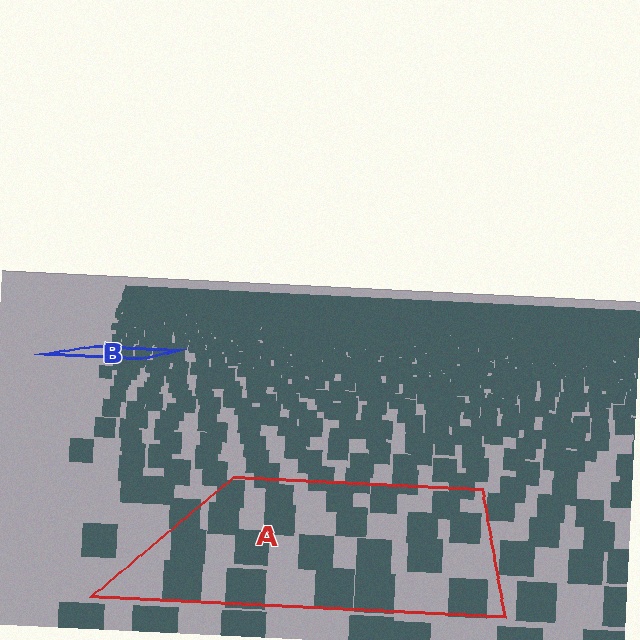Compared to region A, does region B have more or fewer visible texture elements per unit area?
Region B has more texture elements per unit area — they are packed more densely because it is farther away.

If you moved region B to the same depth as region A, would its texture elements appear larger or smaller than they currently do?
They would appear larger. At a closer depth, the same texture elements are projected at a bigger on-screen size.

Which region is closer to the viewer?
Region A is closer. The texture elements there are larger and more spread out.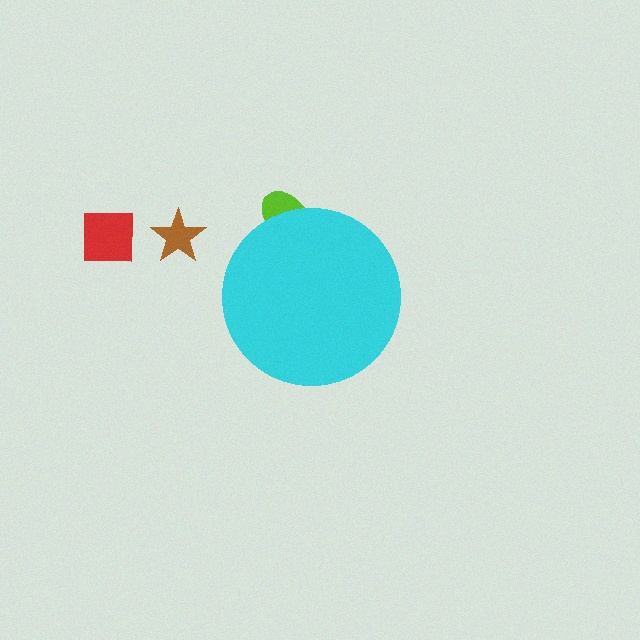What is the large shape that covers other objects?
A cyan circle.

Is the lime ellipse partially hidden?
Yes, the lime ellipse is partially hidden behind the cyan circle.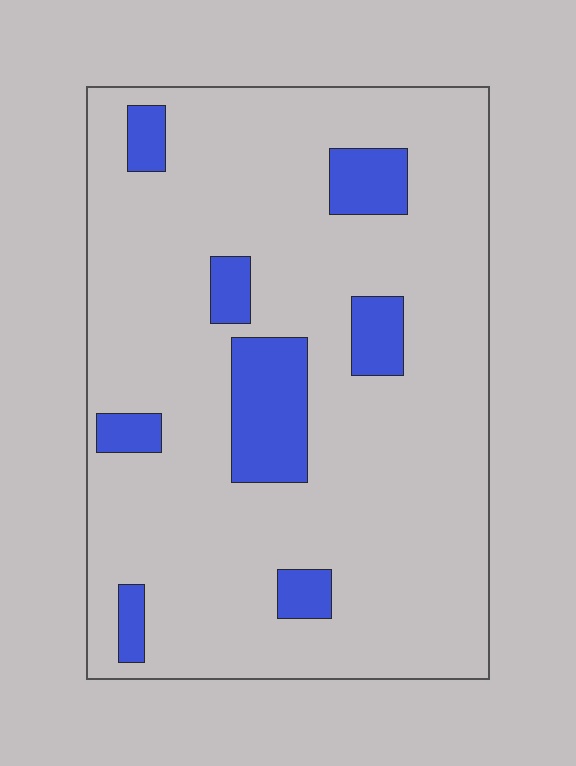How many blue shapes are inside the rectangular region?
8.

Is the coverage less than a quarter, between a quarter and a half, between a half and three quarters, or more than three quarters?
Less than a quarter.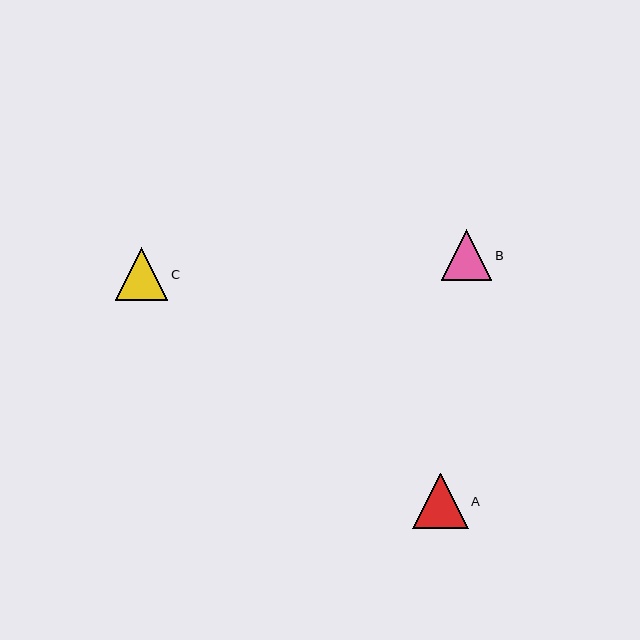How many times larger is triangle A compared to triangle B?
Triangle A is approximately 1.1 times the size of triangle B.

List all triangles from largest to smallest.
From largest to smallest: A, C, B.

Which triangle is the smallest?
Triangle B is the smallest with a size of approximately 50 pixels.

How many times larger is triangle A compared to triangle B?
Triangle A is approximately 1.1 times the size of triangle B.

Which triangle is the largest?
Triangle A is the largest with a size of approximately 56 pixels.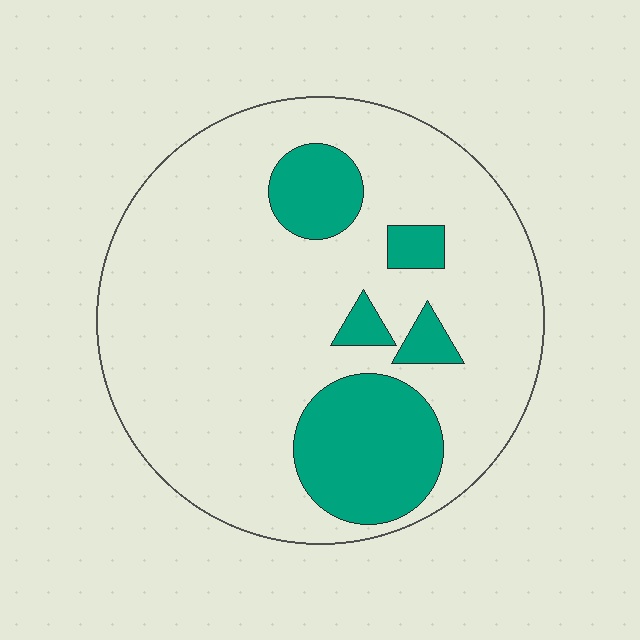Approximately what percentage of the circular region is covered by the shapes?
Approximately 20%.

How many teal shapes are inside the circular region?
5.